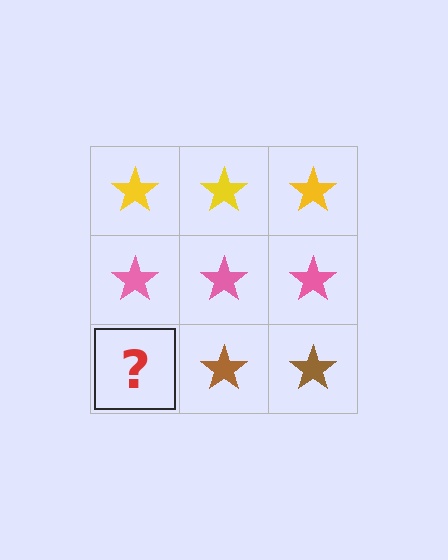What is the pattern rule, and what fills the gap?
The rule is that each row has a consistent color. The gap should be filled with a brown star.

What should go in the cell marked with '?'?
The missing cell should contain a brown star.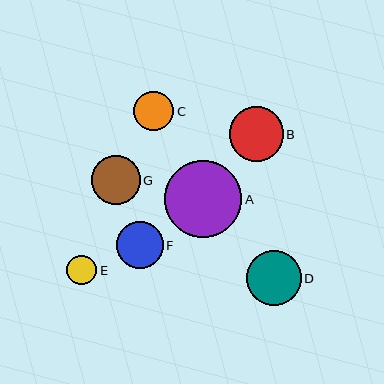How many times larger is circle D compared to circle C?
Circle D is approximately 1.4 times the size of circle C.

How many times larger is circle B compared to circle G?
Circle B is approximately 1.1 times the size of circle G.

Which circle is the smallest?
Circle E is the smallest with a size of approximately 30 pixels.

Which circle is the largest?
Circle A is the largest with a size of approximately 77 pixels.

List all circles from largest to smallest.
From largest to smallest: A, D, B, G, F, C, E.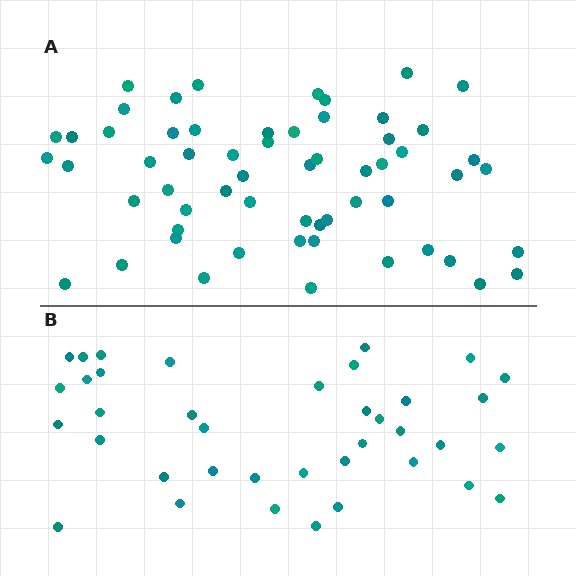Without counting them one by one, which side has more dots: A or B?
Region A (the top region) has more dots.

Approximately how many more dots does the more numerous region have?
Region A has approximately 20 more dots than region B.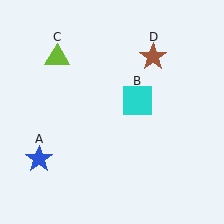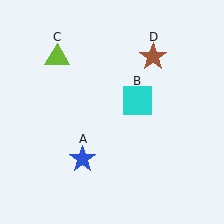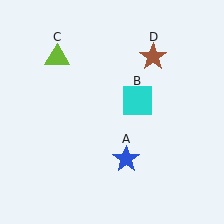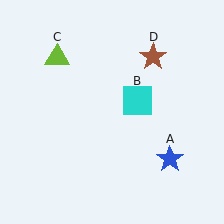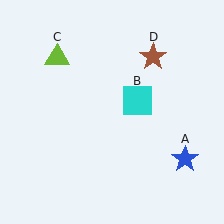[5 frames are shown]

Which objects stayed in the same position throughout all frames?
Cyan square (object B) and lime triangle (object C) and brown star (object D) remained stationary.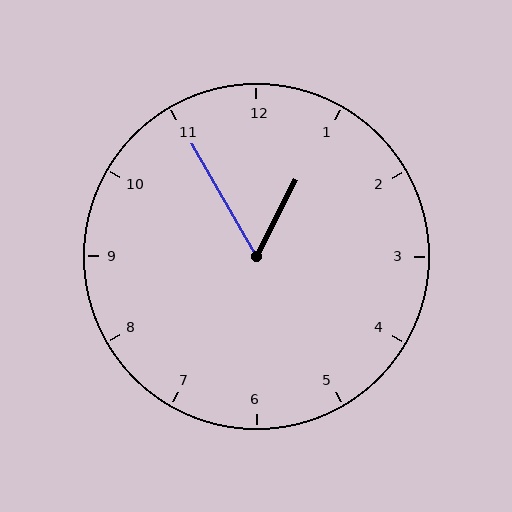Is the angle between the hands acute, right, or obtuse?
It is acute.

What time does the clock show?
12:55.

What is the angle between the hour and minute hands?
Approximately 58 degrees.